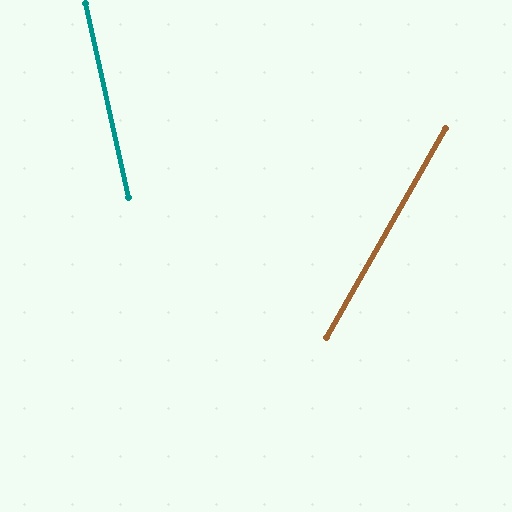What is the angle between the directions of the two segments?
Approximately 42 degrees.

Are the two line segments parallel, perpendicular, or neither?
Neither parallel nor perpendicular — they differ by about 42°.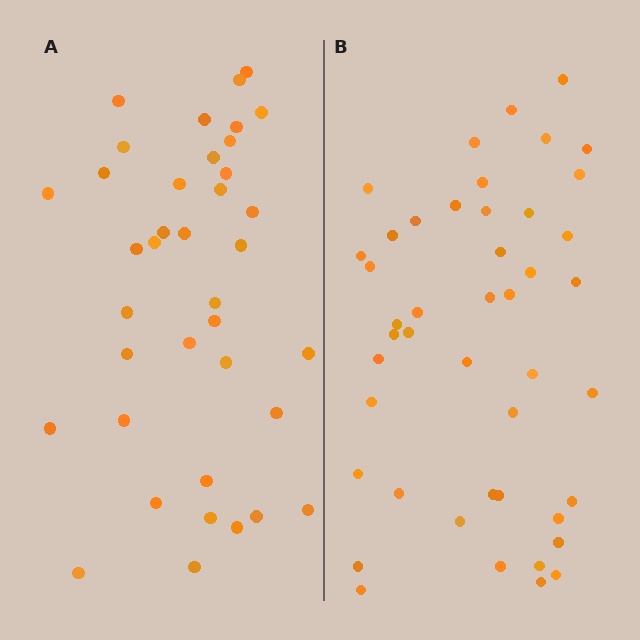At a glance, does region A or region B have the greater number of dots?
Region B (the right region) has more dots.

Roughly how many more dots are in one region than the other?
Region B has roughly 8 or so more dots than region A.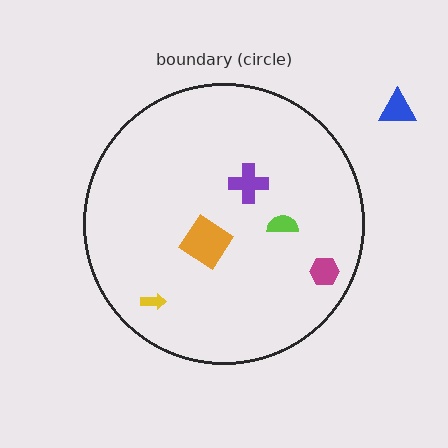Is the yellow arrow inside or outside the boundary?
Inside.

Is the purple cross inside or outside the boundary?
Inside.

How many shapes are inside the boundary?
5 inside, 1 outside.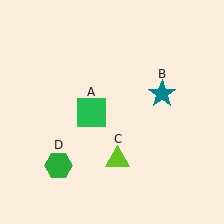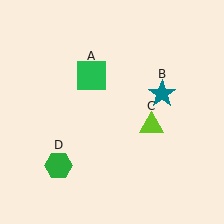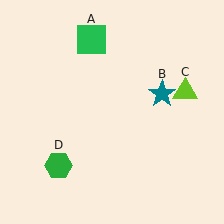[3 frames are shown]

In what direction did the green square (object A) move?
The green square (object A) moved up.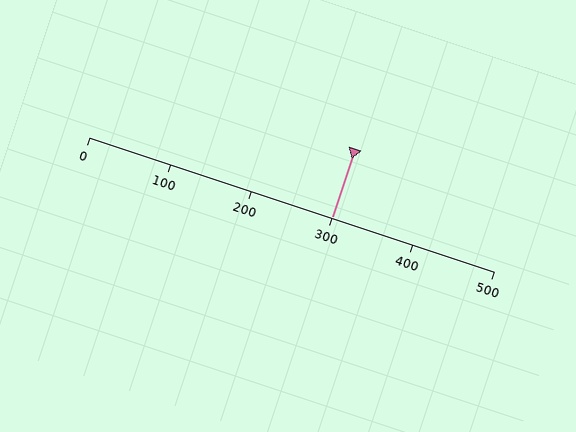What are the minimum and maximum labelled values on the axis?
The axis runs from 0 to 500.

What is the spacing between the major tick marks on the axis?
The major ticks are spaced 100 apart.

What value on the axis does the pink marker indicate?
The marker indicates approximately 300.